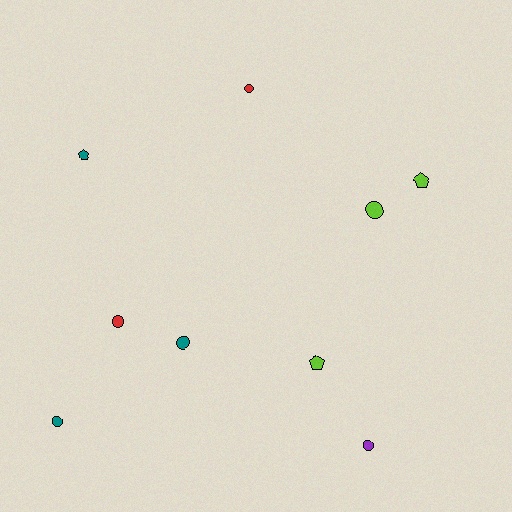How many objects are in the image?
There are 9 objects.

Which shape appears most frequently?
Circle, with 6 objects.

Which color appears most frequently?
Teal, with 3 objects.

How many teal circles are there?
There are 2 teal circles.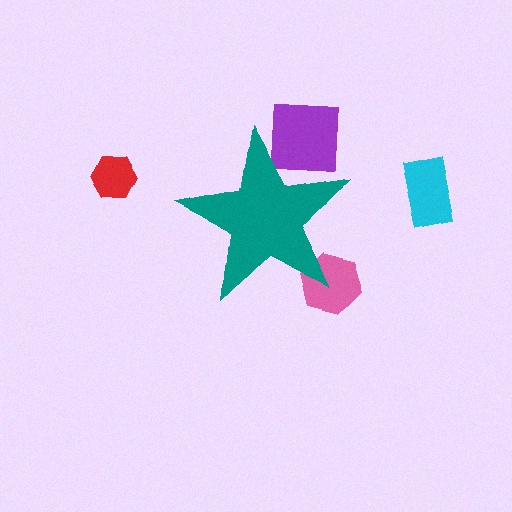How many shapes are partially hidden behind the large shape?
2 shapes are partially hidden.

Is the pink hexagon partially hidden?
Yes, the pink hexagon is partially hidden behind the teal star.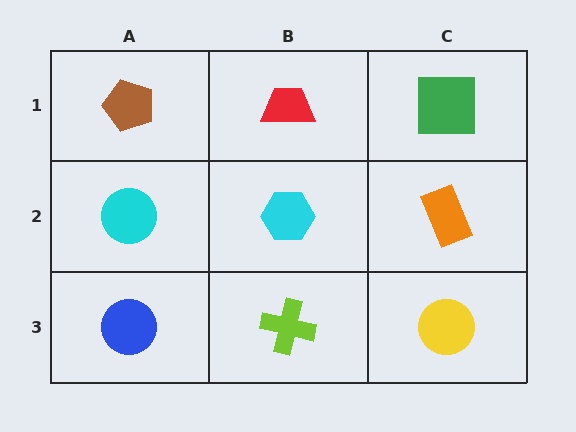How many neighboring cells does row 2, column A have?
3.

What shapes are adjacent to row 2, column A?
A brown pentagon (row 1, column A), a blue circle (row 3, column A), a cyan hexagon (row 2, column B).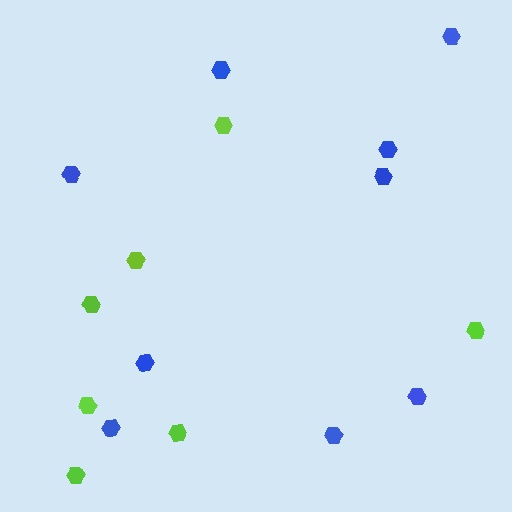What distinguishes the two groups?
There are 2 groups: one group of blue hexagons (9) and one group of lime hexagons (7).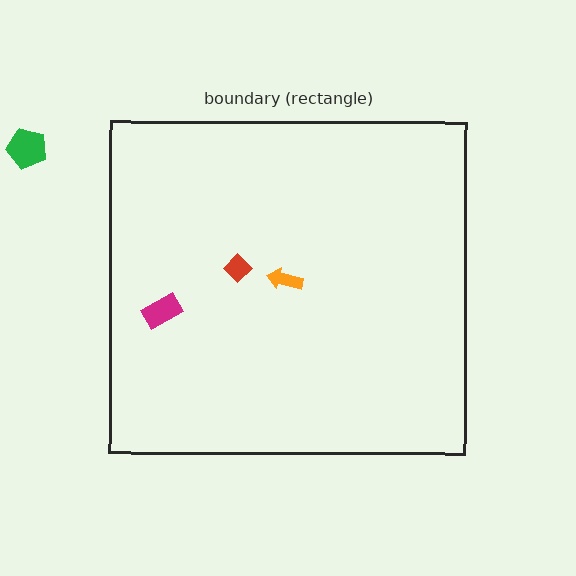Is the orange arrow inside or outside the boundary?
Inside.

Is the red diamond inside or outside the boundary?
Inside.